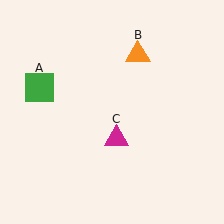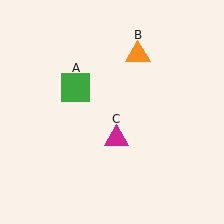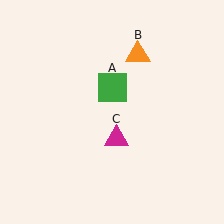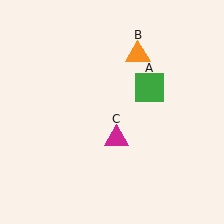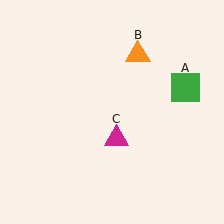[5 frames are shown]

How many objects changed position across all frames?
1 object changed position: green square (object A).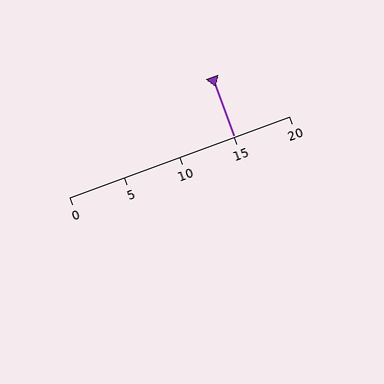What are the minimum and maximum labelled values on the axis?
The axis runs from 0 to 20.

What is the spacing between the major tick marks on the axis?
The major ticks are spaced 5 apart.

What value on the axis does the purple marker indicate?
The marker indicates approximately 15.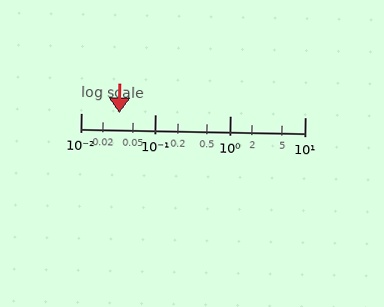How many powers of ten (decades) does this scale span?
The scale spans 3 decades, from 0.01 to 10.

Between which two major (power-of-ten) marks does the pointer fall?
The pointer is between 0.01 and 0.1.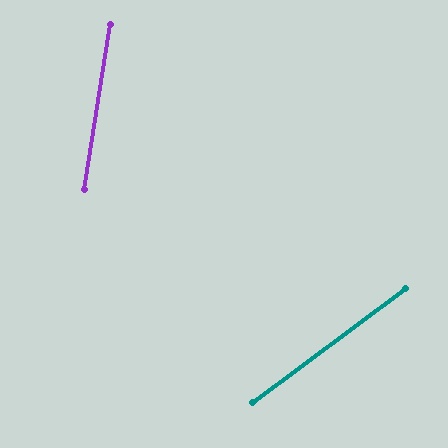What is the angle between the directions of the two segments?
Approximately 44 degrees.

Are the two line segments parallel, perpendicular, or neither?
Neither parallel nor perpendicular — they differ by about 44°.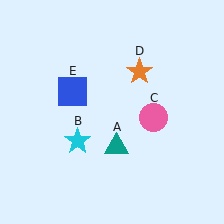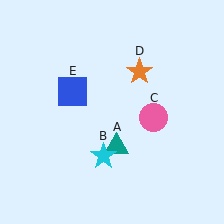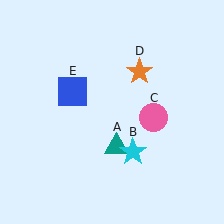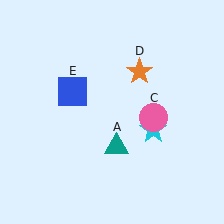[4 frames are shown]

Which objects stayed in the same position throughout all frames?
Teal triangle (object A) and pink circle (object C) and orange star (object D) and blue square (object E) remained stationary.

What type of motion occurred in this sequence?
The cyan star (object B) rotated counterclockwise around the center of the scene.